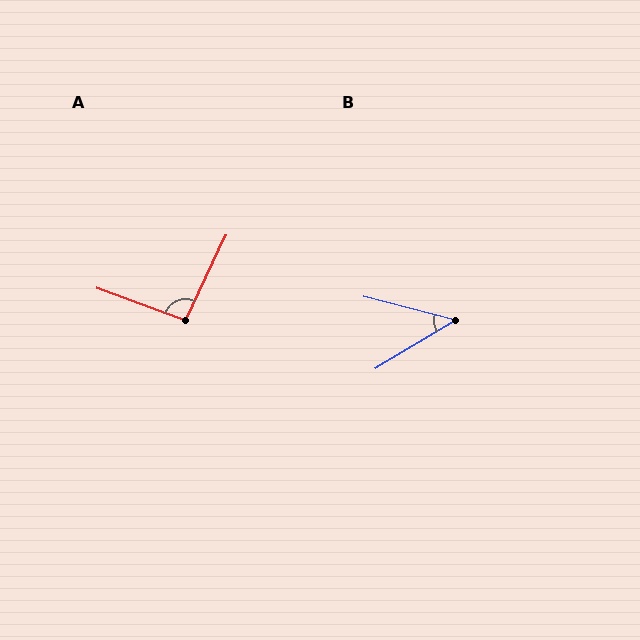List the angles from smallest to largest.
B (46°), A (95°).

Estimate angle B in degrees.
Approximately 46 degrees.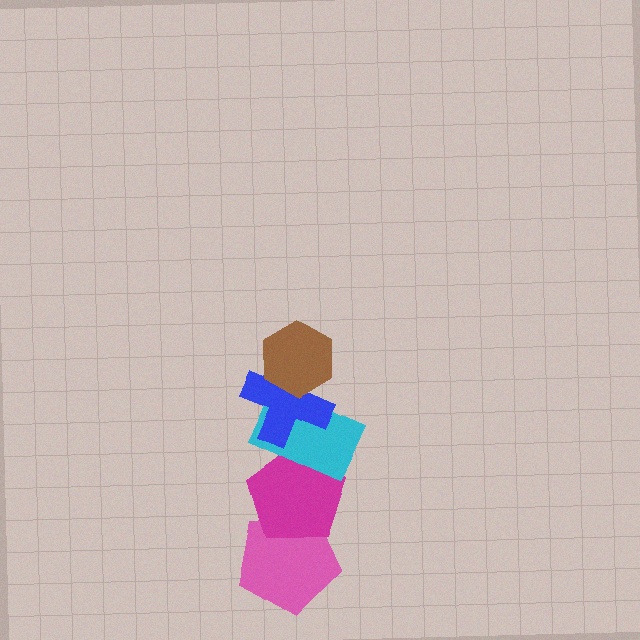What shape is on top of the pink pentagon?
The magenta pentagon is on top of the pink pentagon.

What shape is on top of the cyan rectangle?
The blue cross is on top of the cyan rectangle.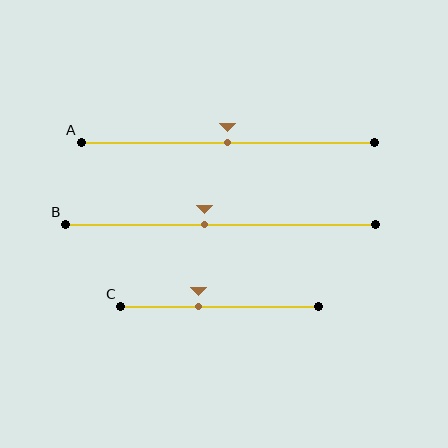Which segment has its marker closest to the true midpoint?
Segment A has its marker closest to the true midpoint.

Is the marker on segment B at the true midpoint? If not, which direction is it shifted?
No, the marker on segment B is shifted to the left by about 5% of the segment length.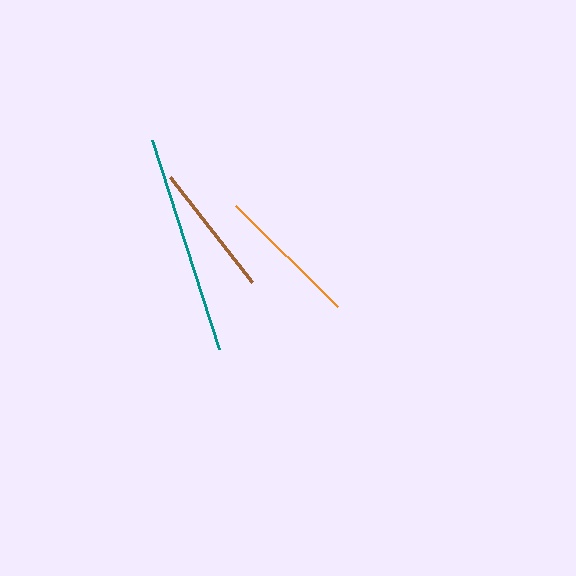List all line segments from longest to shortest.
From longest to shortest: teal, orange, brown.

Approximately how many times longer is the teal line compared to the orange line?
The teal line is approximately 1.5 times the length of the orange line.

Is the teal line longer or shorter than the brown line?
The teal line is longer than the brown line.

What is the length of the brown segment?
The brown segment is approximately 133 pixels long.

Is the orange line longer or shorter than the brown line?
The orange line is longer than the brown line.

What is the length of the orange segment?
The orange segment is approximately 143 pixels long.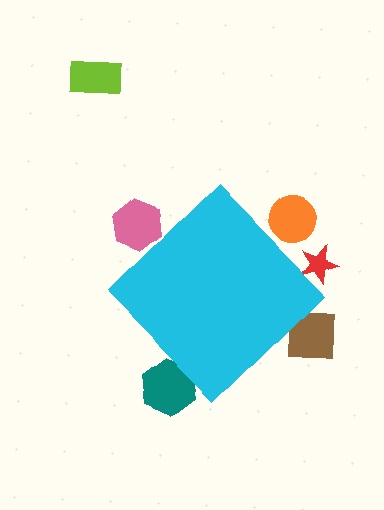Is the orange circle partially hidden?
Yes, the orange circle is partially hidden behind the cyan diamond.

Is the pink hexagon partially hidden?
Yes, the pink hexagon is partially hidden behind the cyan diamond.